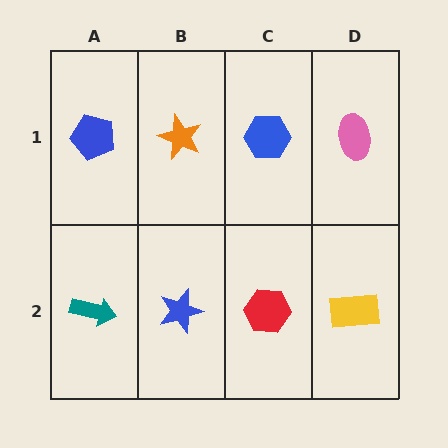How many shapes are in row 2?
4 shapes.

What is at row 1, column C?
A blue hexagon.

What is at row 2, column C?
A red hexagon.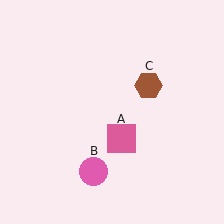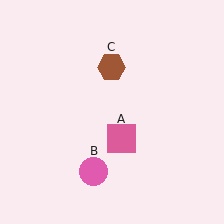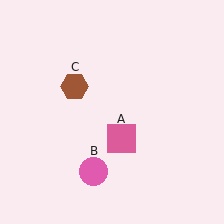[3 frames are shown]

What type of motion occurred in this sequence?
The brown hexagon (object C) rotated counterclockwise around the center of the scene.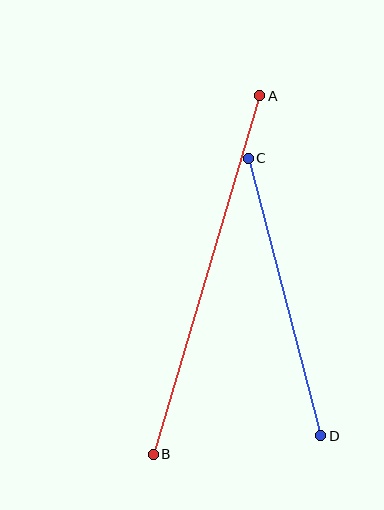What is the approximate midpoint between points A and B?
The midpoint is at approximately (206, 275) pixels.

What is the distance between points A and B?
The distance is approximately 374 pixels.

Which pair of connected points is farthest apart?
Points A and B are farthest apart.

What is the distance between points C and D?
The distance is approximately 287 pixels.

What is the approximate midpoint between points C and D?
The midpoint is at approximately (285, 297) pixels.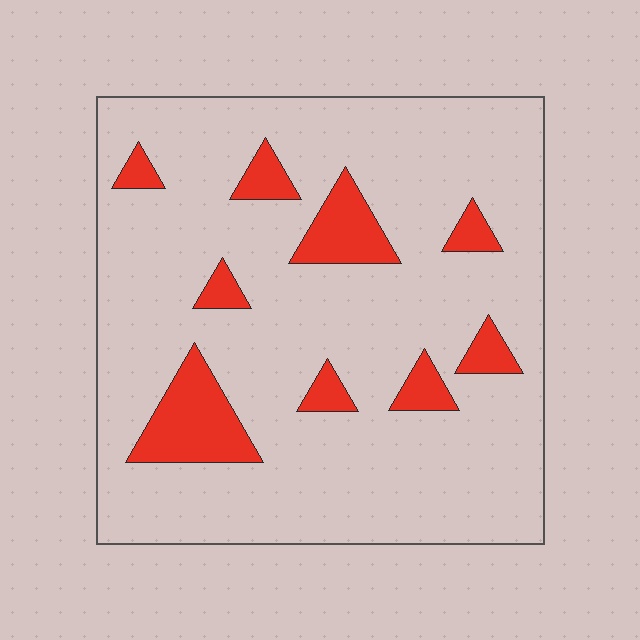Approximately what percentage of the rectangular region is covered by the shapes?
Approximately 15%.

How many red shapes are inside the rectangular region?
9.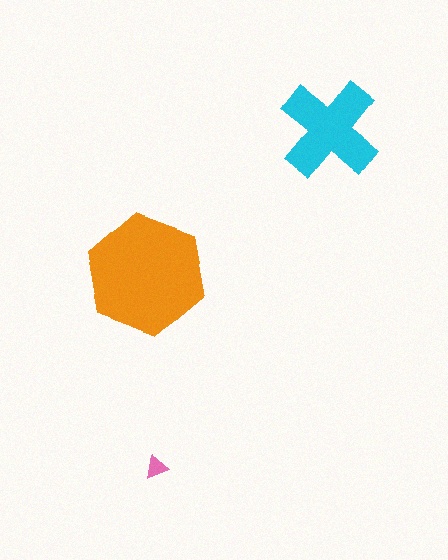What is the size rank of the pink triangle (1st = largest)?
3rd.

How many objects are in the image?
There are 3 objects in the image.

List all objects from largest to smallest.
The orange hexagon, the cyan cross, the pink triangle.